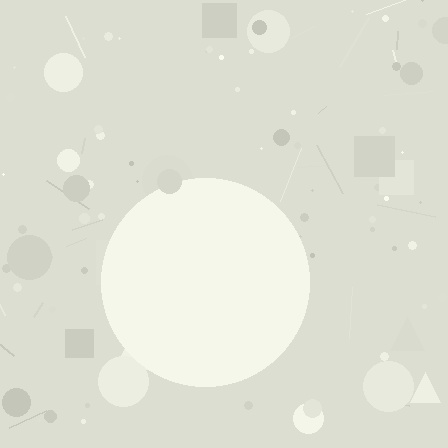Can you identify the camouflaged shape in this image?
The camouflaged shape is a circle.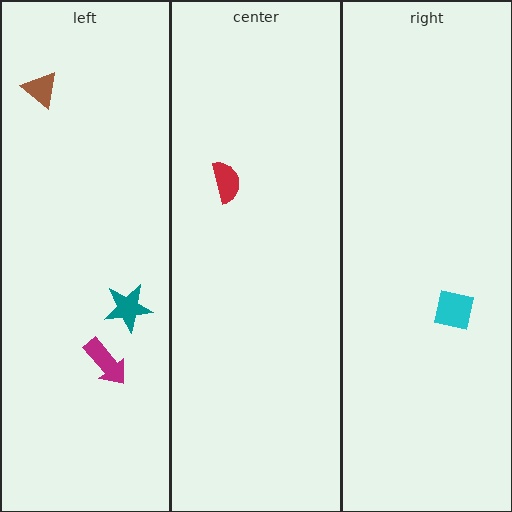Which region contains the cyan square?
The right region.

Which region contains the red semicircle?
The center region.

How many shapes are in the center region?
1.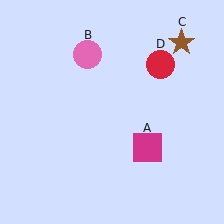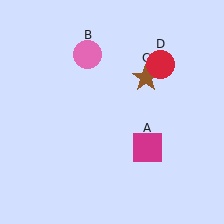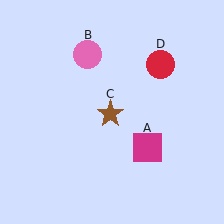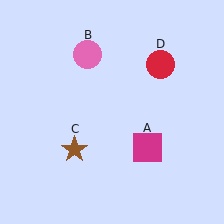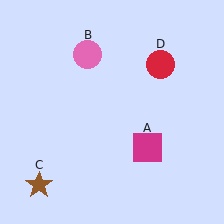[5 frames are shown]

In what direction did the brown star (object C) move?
The brown star (object C) moved down and to the left.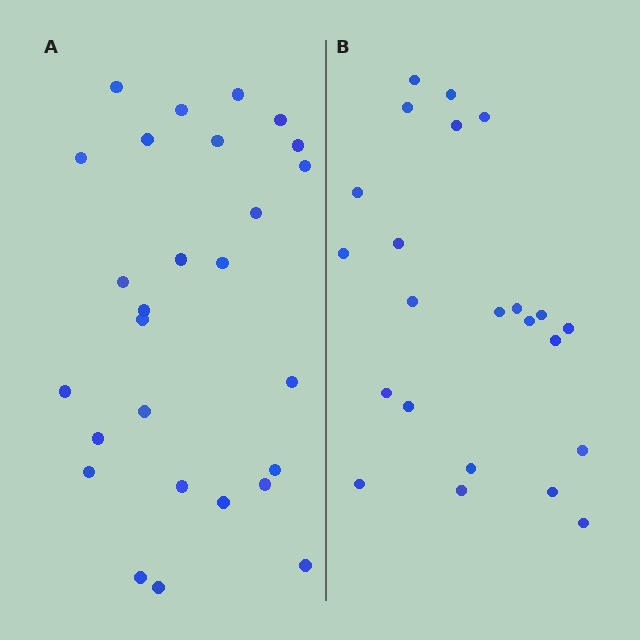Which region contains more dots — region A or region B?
Region A (the left region) has more dots.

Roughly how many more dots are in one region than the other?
Region A has about 4 more dots than region B.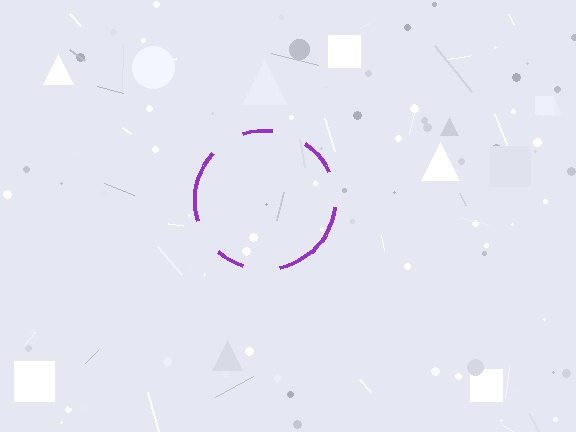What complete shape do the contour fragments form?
The contour fragments form a circle.